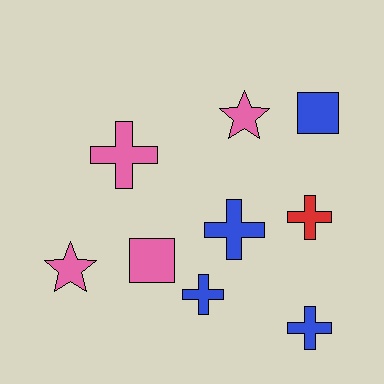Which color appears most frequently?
Pink, with 4 objects.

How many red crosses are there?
There is 1 red cross.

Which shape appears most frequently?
Cross, with 5 objects.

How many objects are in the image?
There are 9 objects.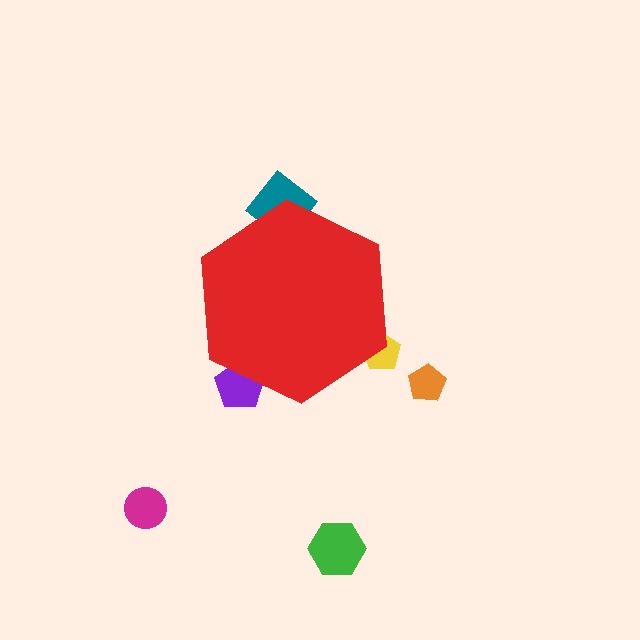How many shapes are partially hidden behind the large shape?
3 shapes are partially hidden.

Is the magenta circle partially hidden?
No, the magenta circle is fully visible.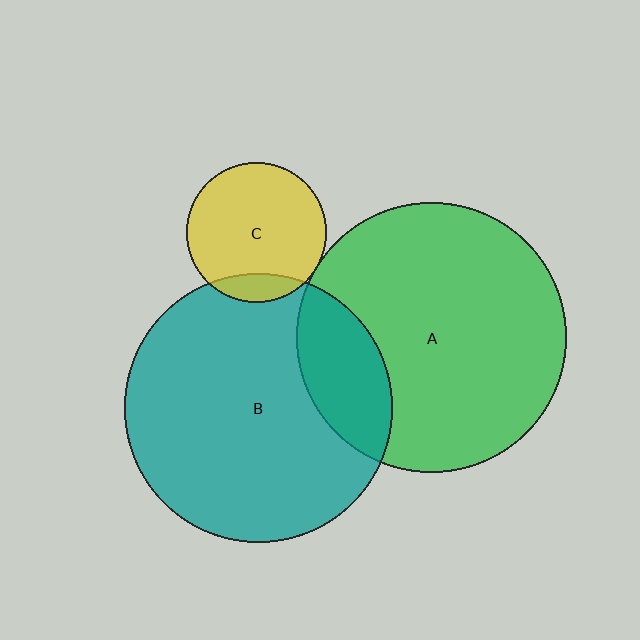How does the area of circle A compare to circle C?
Approximately 3.7 times.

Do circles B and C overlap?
Yes.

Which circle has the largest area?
Circle A (green).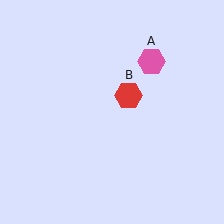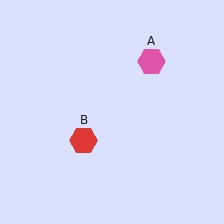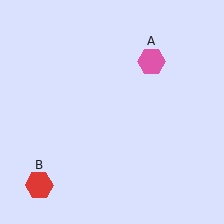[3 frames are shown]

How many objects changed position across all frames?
1 object changed position: red hexagon (object B).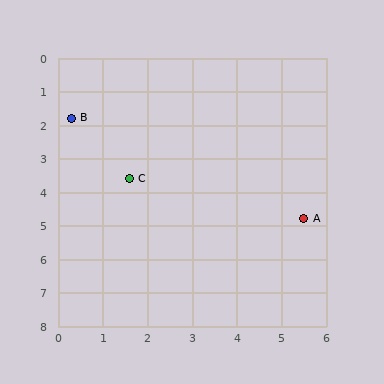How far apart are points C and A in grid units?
Points C and A are about 4.1 grid units apart.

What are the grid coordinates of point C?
Point C is at approximately (1.6, 3.6).